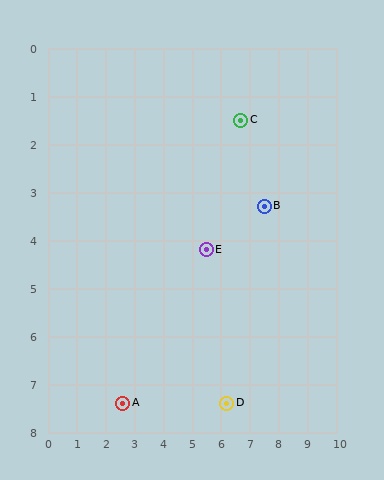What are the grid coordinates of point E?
Point E is at approximately (5.5, 4.2).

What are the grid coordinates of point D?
Point D is at approximately (6.2, 7.4).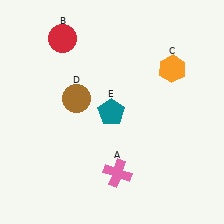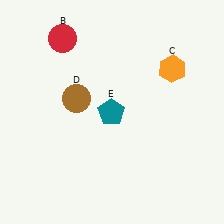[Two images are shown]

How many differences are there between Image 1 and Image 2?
There is 1 difference between the two images.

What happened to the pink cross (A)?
The pink cross (A) was removed in Image 2. It was in the bottom-right area of Image 1.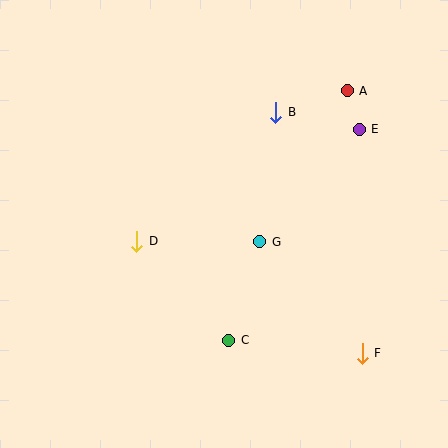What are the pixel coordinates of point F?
Point F is at (362, 353).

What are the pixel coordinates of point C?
Point C is at (229, 340).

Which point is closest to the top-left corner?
Point D is closest to the top-left corner.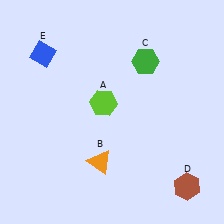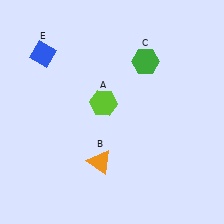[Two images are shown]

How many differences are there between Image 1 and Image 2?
There is 1 difference between the two images.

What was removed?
The brown hexagon (D) was removed in Image 2.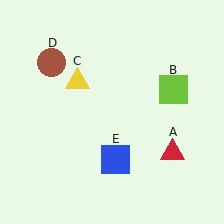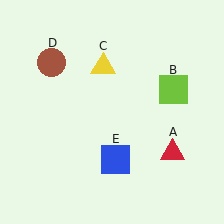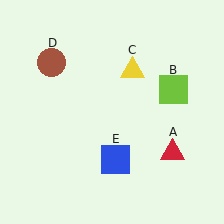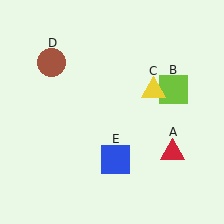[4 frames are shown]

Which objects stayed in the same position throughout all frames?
Red triangle (object A) and lime square (object B) and brown circle (object D) and blue square (object E) remained stationary.